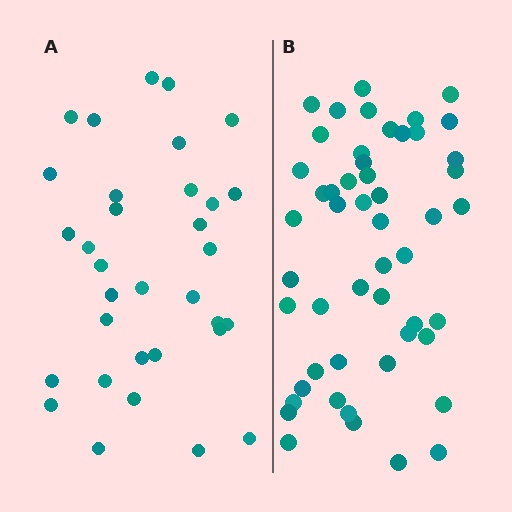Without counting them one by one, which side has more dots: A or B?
Region B (the right region) has more dots.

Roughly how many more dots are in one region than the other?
Region B has approximately 20 more dots than region A.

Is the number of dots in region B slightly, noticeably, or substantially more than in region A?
Region B has substantially more. The ratio is roughly 1.5 to 1.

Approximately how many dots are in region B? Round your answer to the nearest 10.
About 50 dots. (The exact count is 51, which rounds to 50.)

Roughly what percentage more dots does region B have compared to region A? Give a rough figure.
About 55% more.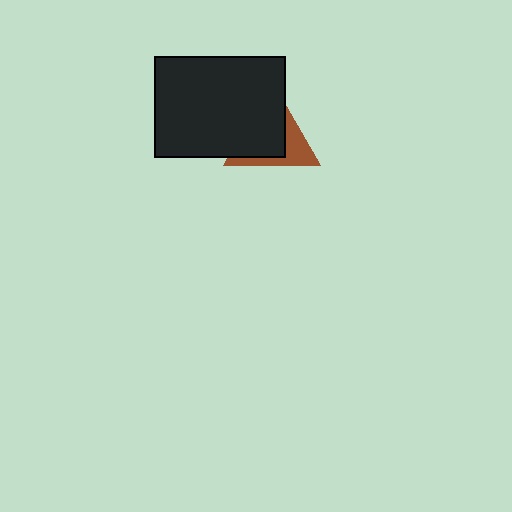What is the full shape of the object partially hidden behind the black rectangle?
The partially hidden object is a brown triangle.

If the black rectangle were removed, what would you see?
You would see the complete brown triangle.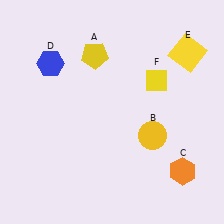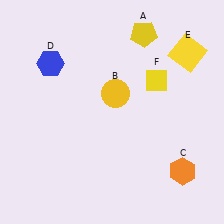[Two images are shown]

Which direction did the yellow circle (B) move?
The yellow circle (B) moved up.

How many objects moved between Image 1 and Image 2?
2 objects moved between the two images.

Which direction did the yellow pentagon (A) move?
The yellow pentagon (A) moved right.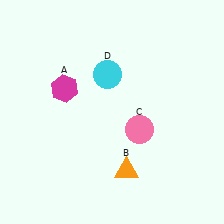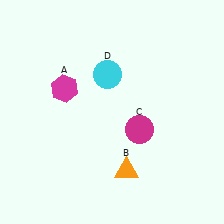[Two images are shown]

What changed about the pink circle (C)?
In Image 1, C is pink. In Image 2, it changed to magenta.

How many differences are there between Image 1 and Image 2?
There is 1 difference between the two images.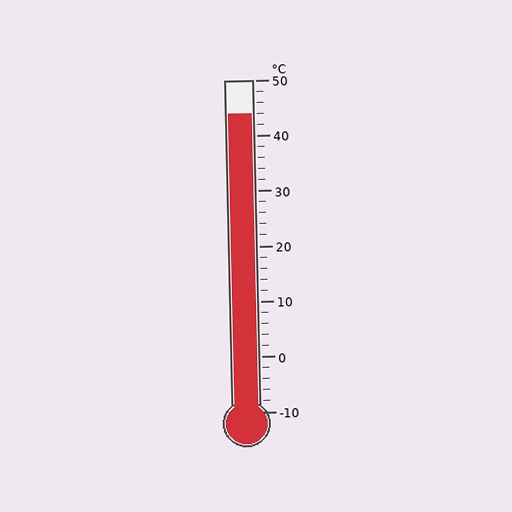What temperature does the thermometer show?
The thermometer shows approximately 44°C.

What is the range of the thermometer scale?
The thermometer scale ranges from -10°C to 50°C.